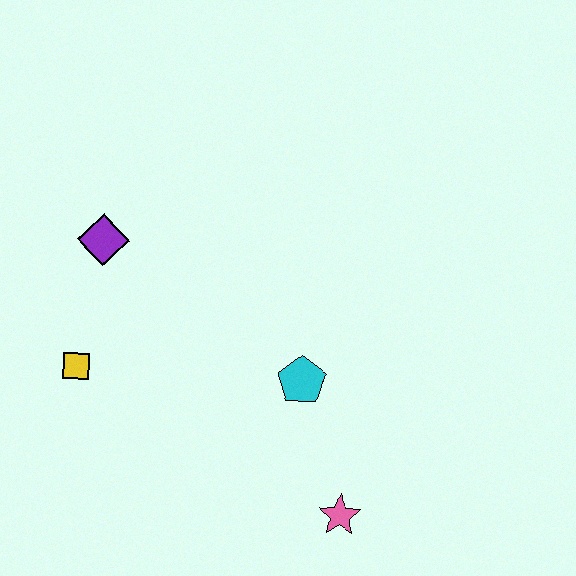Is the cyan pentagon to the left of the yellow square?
No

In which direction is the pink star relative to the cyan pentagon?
The pink star is below the cyan pentagon.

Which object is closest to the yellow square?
The purple diamond is closest to the yellow square.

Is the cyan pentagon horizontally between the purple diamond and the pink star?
Yes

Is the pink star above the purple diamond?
No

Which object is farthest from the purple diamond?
The pink star is farthest from the purple diamond.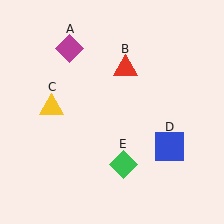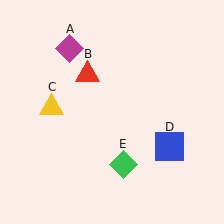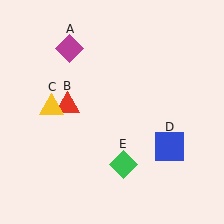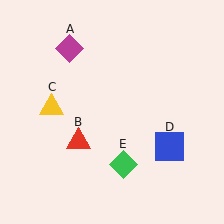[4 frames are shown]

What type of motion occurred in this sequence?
The red triangle (object B) rotated counterclockwise around the center of the scene.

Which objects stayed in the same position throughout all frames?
Magenta diamond (object A) and yellow triangle (object C) and blue square (object D) and green diamond (object E) remained stationary.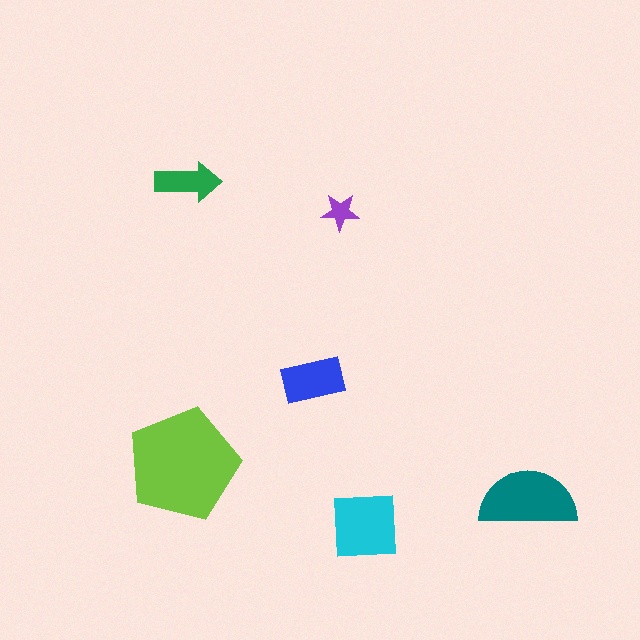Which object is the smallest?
The purple star.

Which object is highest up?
The green arrow is topmost.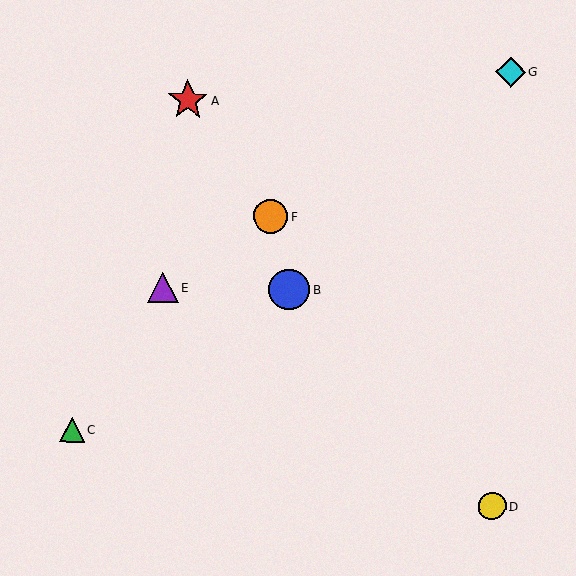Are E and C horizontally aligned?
No, E is at y≈288 and C is at y≈430.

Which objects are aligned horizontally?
Objects B, E are aligned horizontally.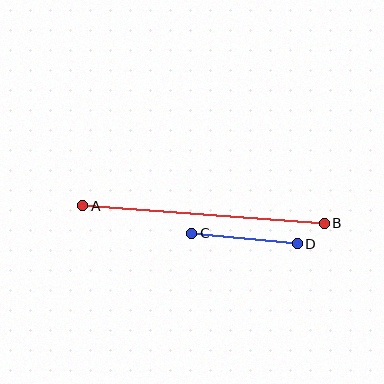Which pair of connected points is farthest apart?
Points A and B are farthest apart.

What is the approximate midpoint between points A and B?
The midpoint is at approximately (203, 214) pixels.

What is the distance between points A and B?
The distance is approximately 242 pixels.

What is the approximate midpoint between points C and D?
The midpoint is at approximately (244, 239) pixels.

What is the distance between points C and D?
The distance is approximately 106 pixels.